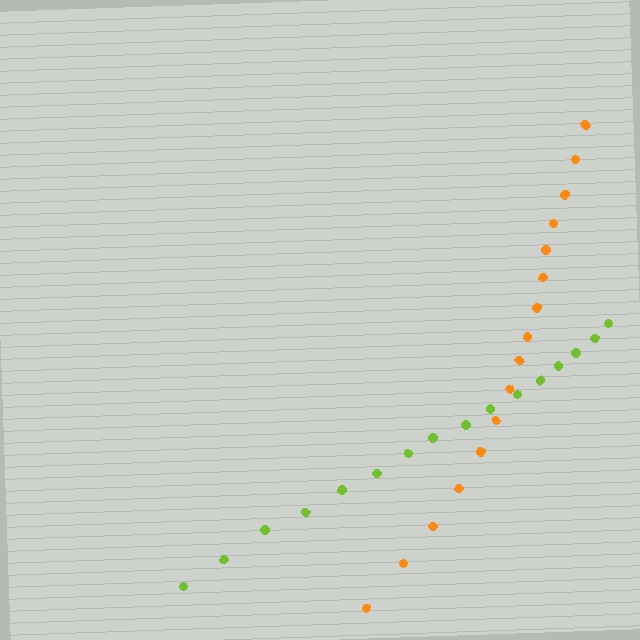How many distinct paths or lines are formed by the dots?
There are 2 distinct paths.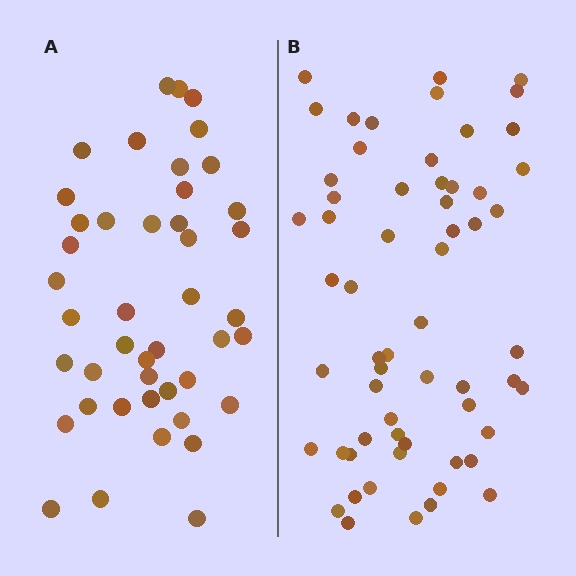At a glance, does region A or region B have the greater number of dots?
Region B (the right region) has more dots.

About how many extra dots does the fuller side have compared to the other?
Region B has approximately 15 more dots than region A.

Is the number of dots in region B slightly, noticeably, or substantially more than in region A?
Region B has noticeably more, but not dramatically so. The ratio is roughly 1.4 to 1.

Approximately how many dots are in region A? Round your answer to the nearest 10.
About 40 dots. (The exact count is 44, which rounds to 40.)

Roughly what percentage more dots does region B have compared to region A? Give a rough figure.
About 35% more.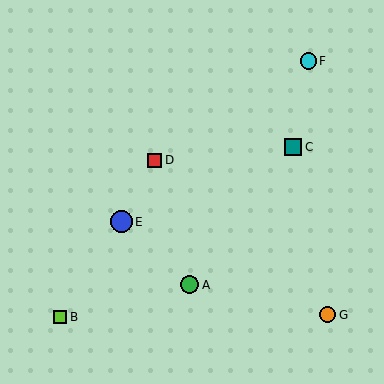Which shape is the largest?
The blue circle (labeled E) is the largest.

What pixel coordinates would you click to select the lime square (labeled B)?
Click at (60, 317) to select the lime square B.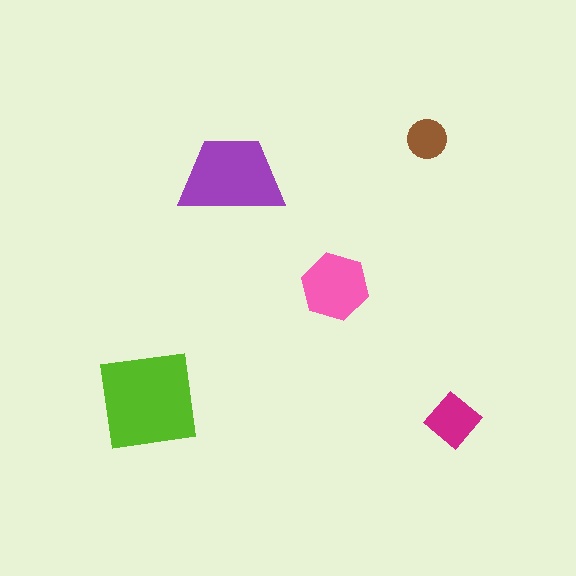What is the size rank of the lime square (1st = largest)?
1st.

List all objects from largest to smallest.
The lime square, the purple trapezoid, the pink hexagon, the magenta diamond, the brown circle.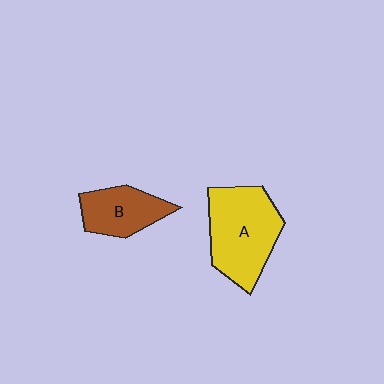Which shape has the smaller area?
Shape B (brown).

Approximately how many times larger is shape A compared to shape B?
Approximately 1.6 times.